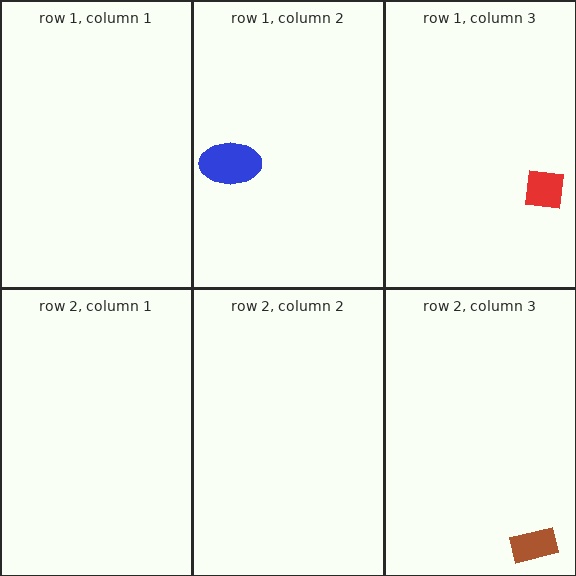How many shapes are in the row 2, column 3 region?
1.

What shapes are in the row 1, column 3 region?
The red square.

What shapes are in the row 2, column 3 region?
The brown rectangle.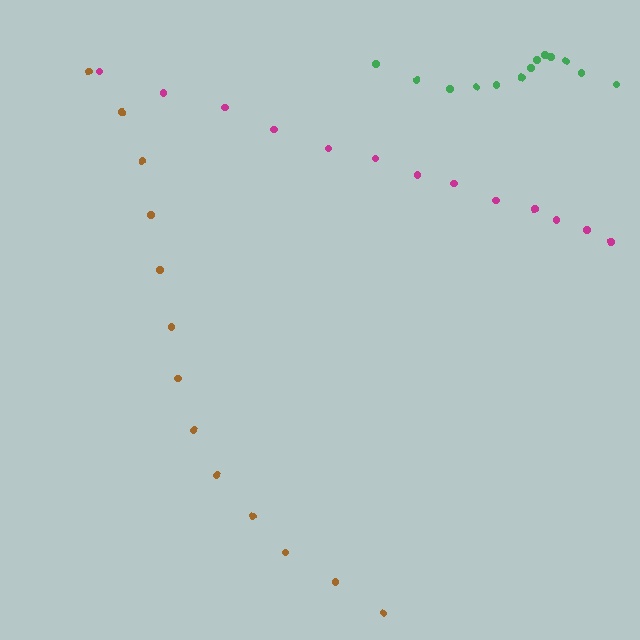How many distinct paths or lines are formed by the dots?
There are 3 distinct paths.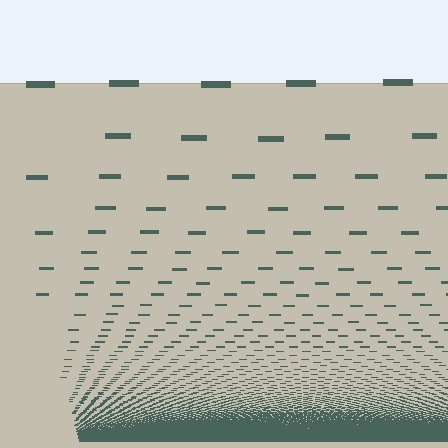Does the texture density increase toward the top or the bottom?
Density increases toward the bottom.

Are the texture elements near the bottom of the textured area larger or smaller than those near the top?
Smaller. The gradient is inverted — elements near the bottom are smaller and denser.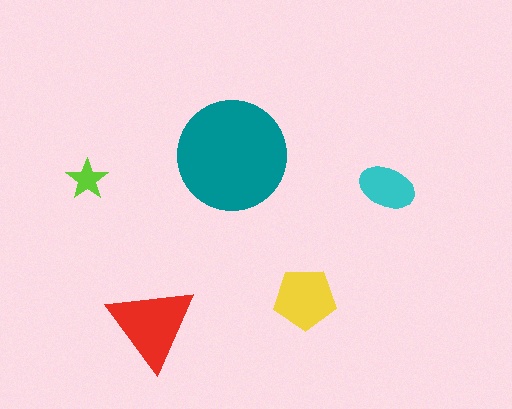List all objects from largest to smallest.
The teal circle, the red triangle, the yellow pentagon, the cyan ellipse, the lime star.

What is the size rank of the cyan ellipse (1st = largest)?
4th.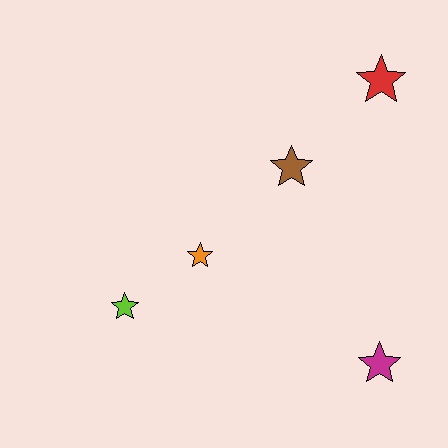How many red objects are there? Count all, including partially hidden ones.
There is 1 red object.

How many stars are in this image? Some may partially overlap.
There are 5 stars.